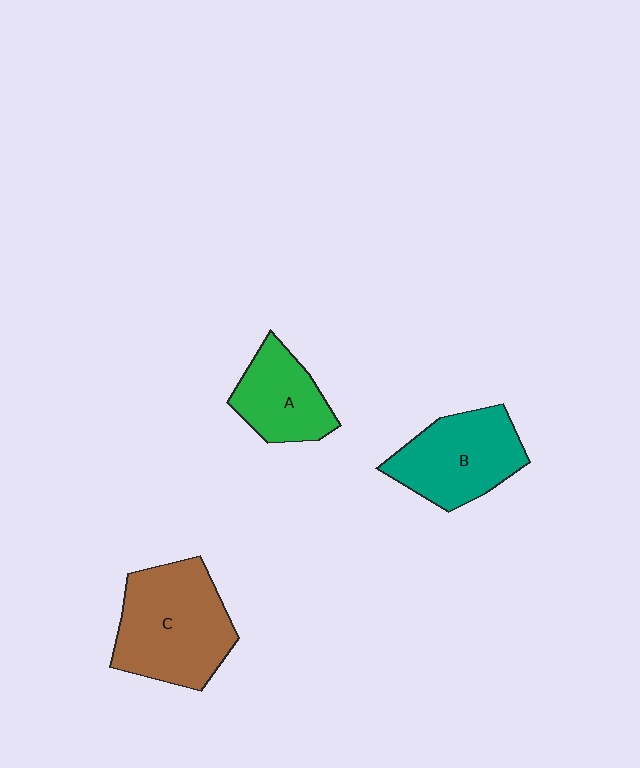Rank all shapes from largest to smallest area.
From largest to smallest: C (brown), B (teal), A (green).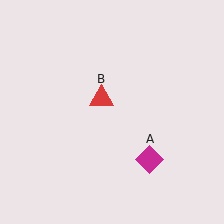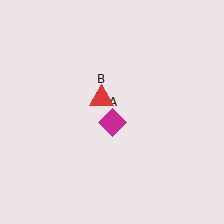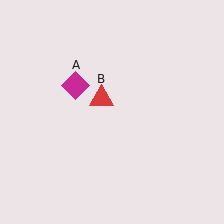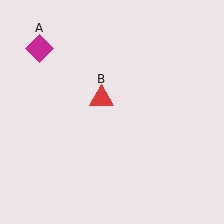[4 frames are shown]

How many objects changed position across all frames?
1 object changed position: magenta diamond (object A).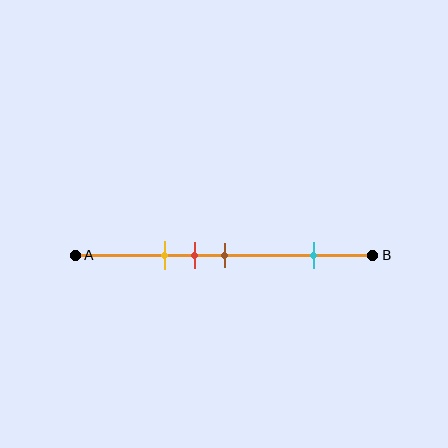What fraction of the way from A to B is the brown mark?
The brown mark is approximately 50% (0.5) of the way from A to B.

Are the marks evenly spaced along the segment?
No, the marks are not evenly spaced.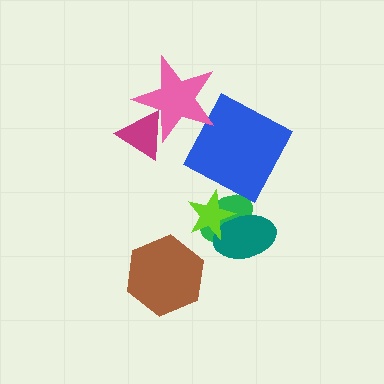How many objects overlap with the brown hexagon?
0 objects overlap with the brown hexagon.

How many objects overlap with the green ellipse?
2 objects overlap with the green ellipse.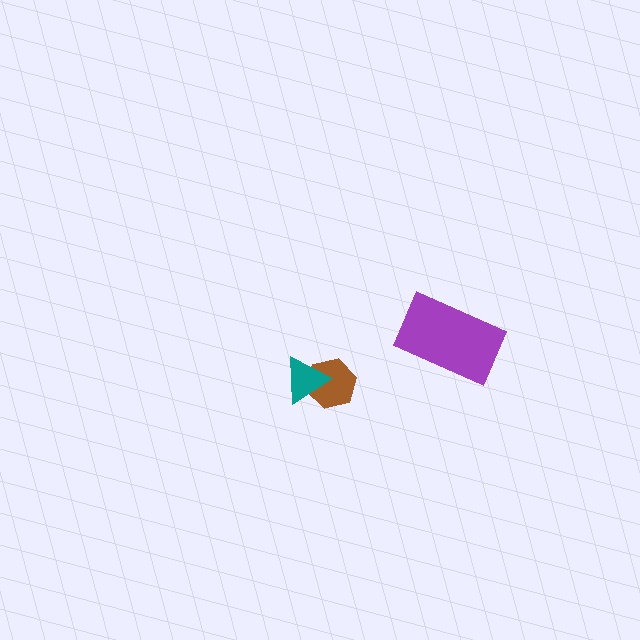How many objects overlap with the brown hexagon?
1 object overlaps with the brown hexagon.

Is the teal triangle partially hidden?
No, no other shape covers it.